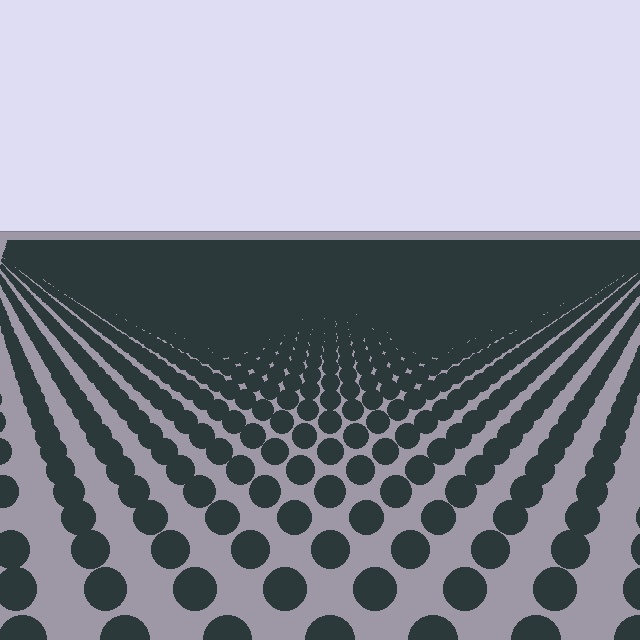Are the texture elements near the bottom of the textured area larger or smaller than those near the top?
Larger. Near the bottom, elements are closer to the viewer and appear at a bigger on-screen size.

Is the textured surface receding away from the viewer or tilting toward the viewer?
The surface is receding away from the viewer. Texture elements get smaller and denser toward the top.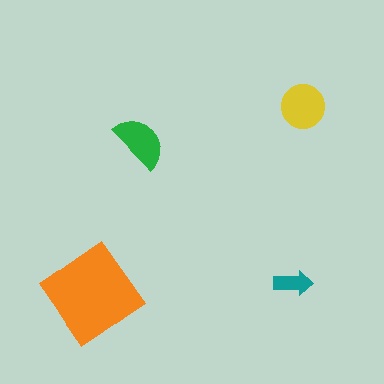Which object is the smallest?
The teal arrow.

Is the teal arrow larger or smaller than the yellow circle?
Smaller.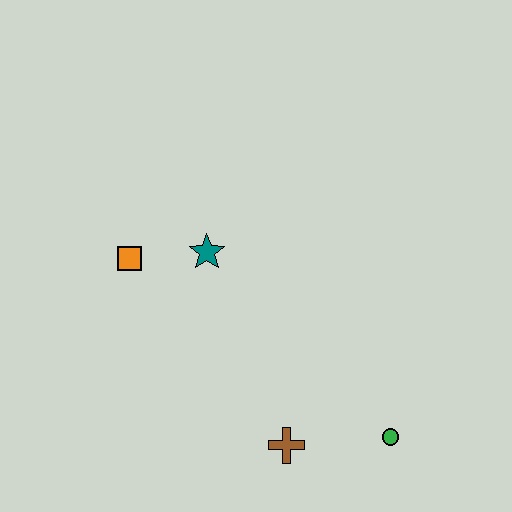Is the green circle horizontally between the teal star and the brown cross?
No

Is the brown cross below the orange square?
Yes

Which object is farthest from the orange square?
The green circle is farthest from the orange square.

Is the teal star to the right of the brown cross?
No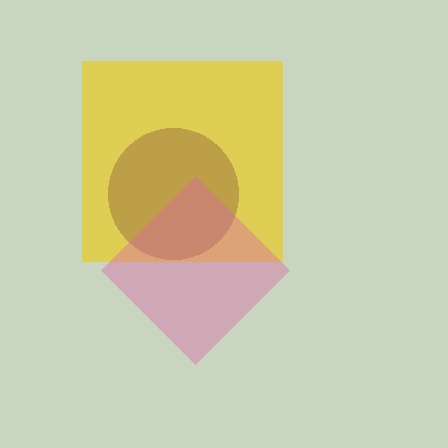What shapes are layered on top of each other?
The layered shapes are: a yellow square, a brown circle, a pink diamond.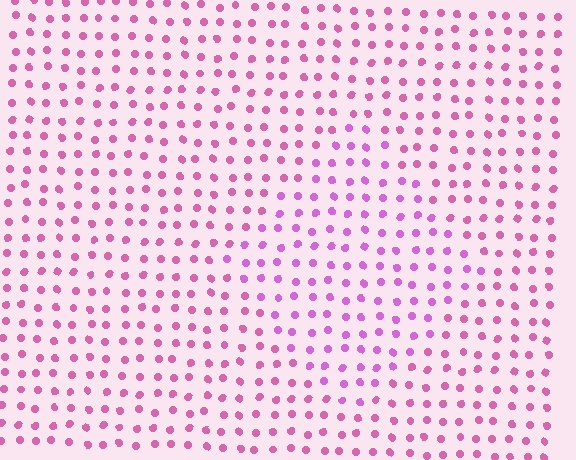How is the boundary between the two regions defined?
The boundary is defined purely by a slight shift in hue (about 24 degrees). Spacing, size, and orientation are identical on both sides.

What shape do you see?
I see a diamond.